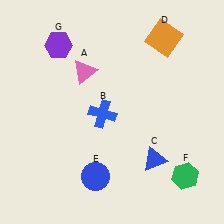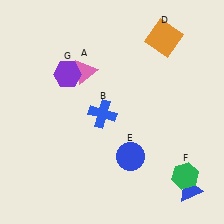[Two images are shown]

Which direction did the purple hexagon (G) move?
The purple hexagon (G) moved down.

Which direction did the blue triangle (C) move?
The blue triangle (C) moved right.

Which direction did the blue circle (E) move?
The blue circle (E) moved right.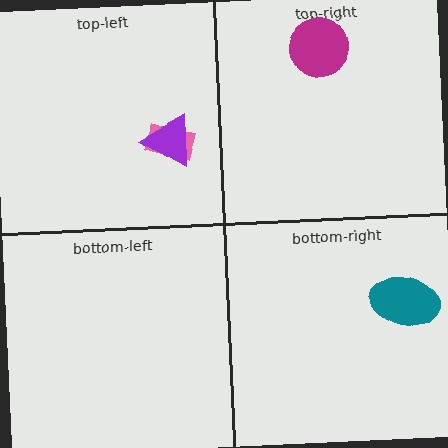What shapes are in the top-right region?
The magenta circle.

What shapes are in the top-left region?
The pink rectangle, the purple triangle.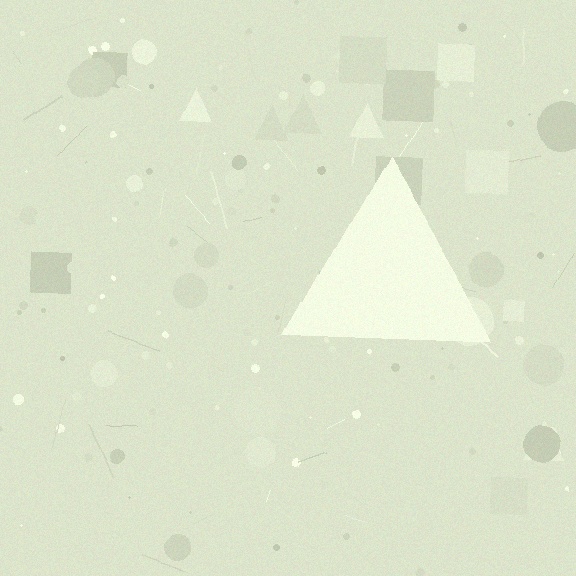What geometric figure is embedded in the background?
A triangle is embedded in the background.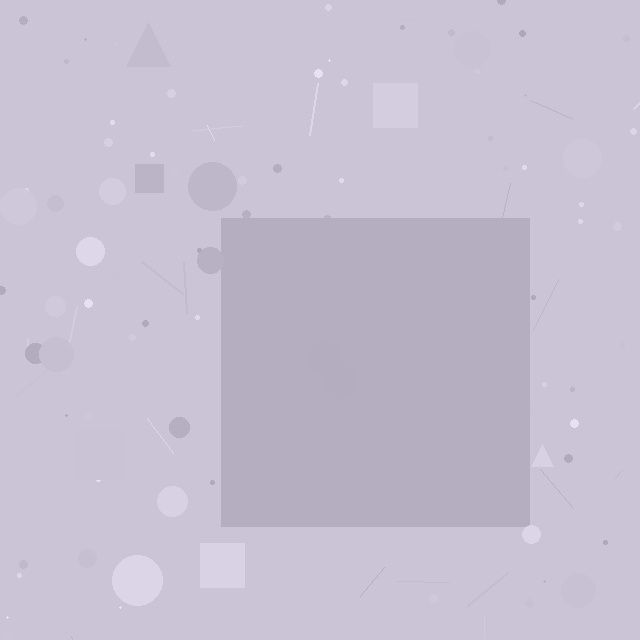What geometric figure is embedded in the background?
A square is embedded in the background.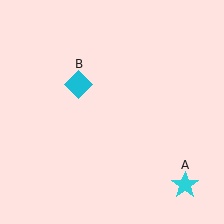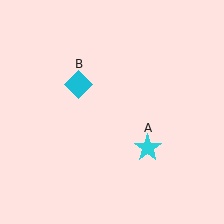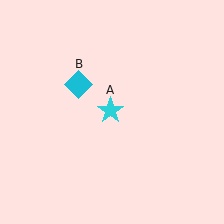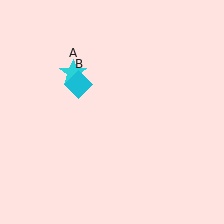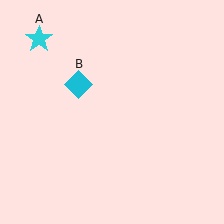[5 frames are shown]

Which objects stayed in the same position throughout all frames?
Cyan diamond (object B) remained stationary.